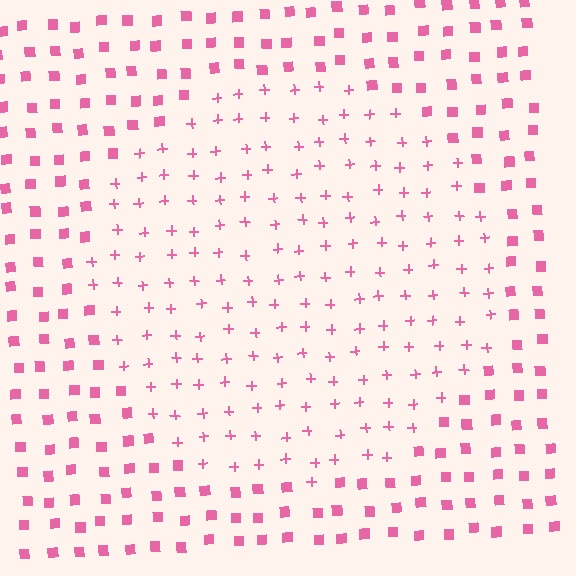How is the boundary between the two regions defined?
The boundary is defined by a change in element shape: plus signs inside vs. squares outside. All elements share the same color and spacing.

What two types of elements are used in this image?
The image uses plus signs inside the circle region and squares outside it.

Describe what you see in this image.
The image is filled with small pink elements arranged in a uniform grid. A circle-shaped region contains plus signs, while the surrounding area contains squares. The boundary is defined purely by the change in element shape.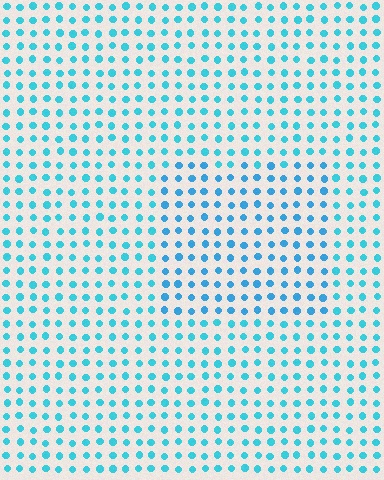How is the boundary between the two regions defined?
The boundary is defined purely by a slight shift in hue (about 16 degrees). Spacing, size, and orientation are identical on both sides.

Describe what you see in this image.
The image is filled with small cyan elements in a uniform arrangement. A rectangle-shaped region is visible where the elements are tinted to a slightly different hue, forming a subtle color boundary.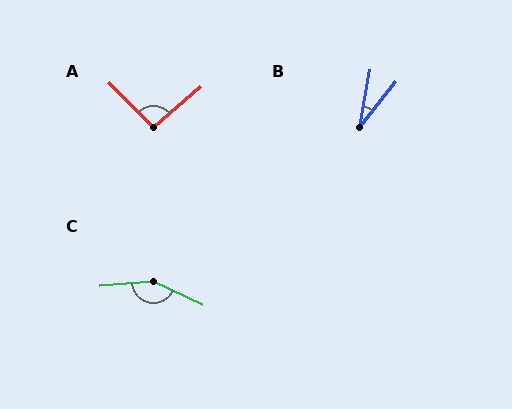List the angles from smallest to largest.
B (29°), A (94°), C (151°).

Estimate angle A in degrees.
Approximately 94 degrees.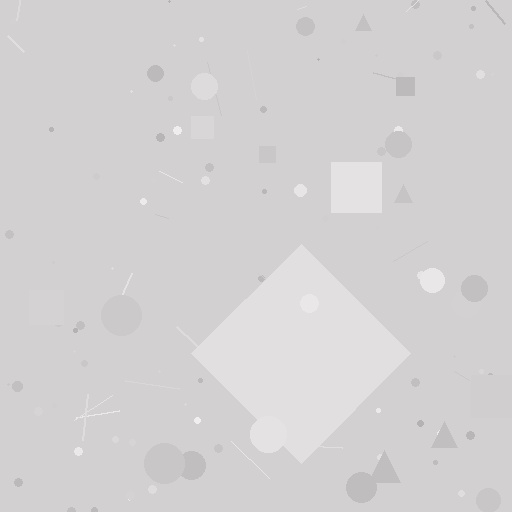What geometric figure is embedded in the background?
A diamond is embedded in the background.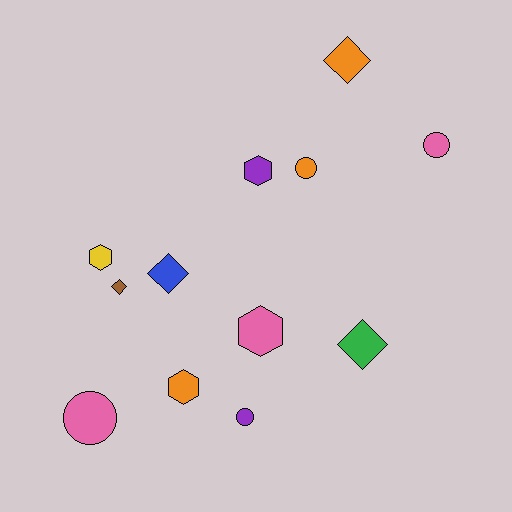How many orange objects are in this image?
There are 3 orange objects.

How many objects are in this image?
There are 12 objects.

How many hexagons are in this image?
There are 4 hexagons.